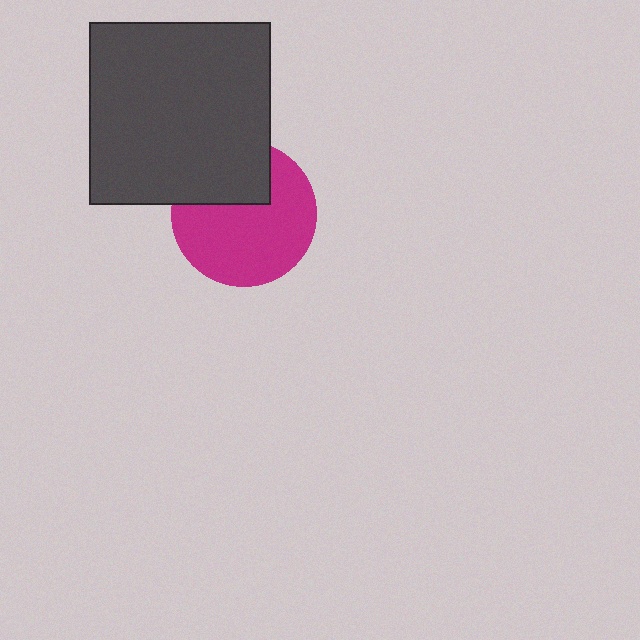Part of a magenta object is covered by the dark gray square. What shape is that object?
It is a circle.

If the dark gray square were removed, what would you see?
You would see the complete magenta circle.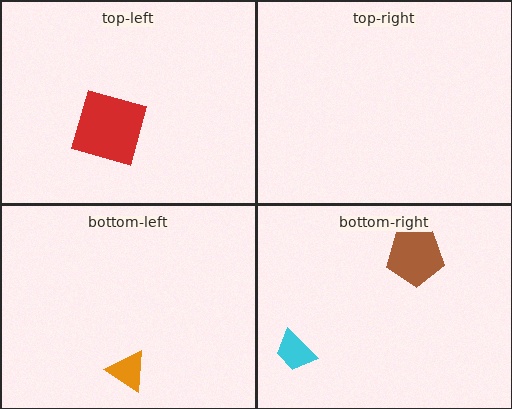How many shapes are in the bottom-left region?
1.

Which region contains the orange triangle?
The bottom-left region.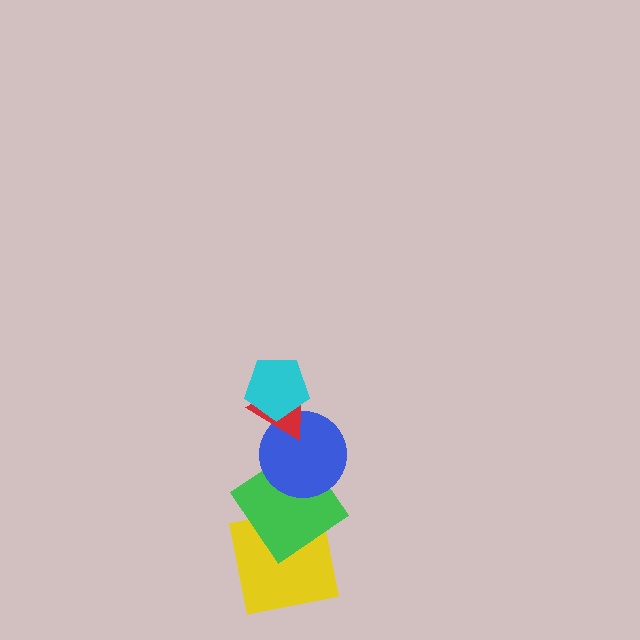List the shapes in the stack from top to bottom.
From top to bottom: the cyan pentagon, the red triangle, the blue circle, the green diamond, the yellow square.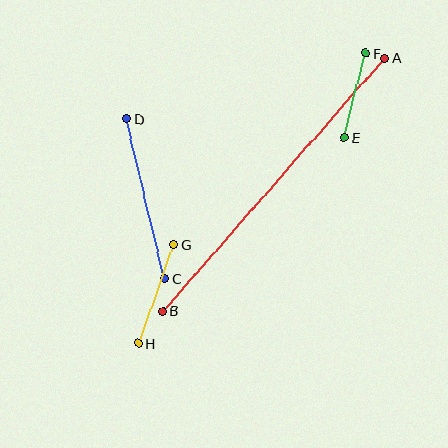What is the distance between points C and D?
The distance is approximately 164 pixels.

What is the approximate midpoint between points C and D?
The midpoint is at approximately (146, 199) pixels.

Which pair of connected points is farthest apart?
Points A and B are farthest apart.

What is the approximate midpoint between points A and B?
The midpoint is at approximately (274, 185) pixels.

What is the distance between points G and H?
The distance is approximately 105 pixels.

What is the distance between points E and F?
The distance is approximately 87 pixels.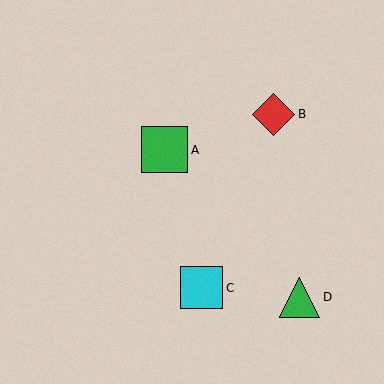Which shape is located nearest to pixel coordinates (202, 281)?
The cyan square (labeled C) at (202, 288) is nearest to that location.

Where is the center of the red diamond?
The center of the red diamond is at (274, 114).